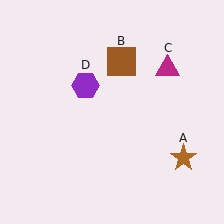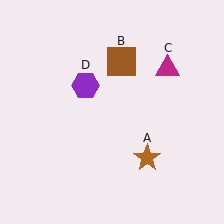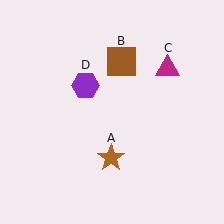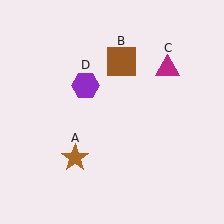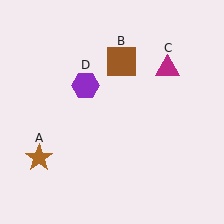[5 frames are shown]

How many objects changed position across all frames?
1 object changed position: brown star (object A).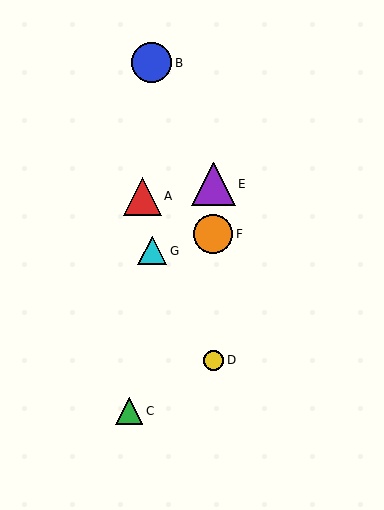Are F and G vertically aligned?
No, F is at x≈213 and G is at x≈152.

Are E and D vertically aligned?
Yes, both are at x≈213.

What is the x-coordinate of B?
Object B is at x≈152.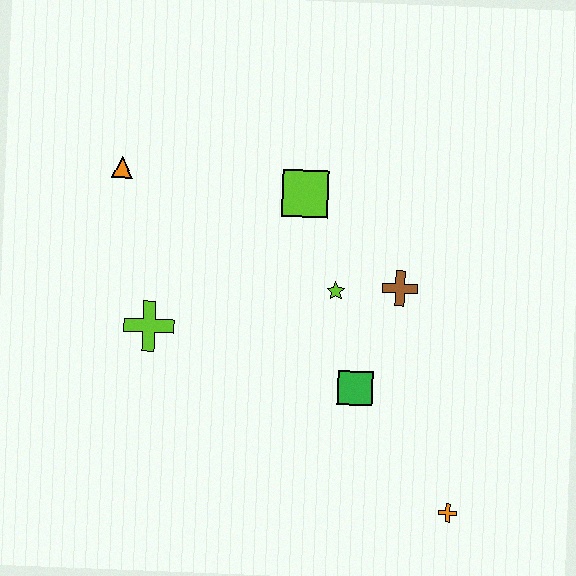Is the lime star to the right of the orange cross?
No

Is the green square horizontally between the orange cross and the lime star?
Yes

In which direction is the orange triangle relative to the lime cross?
The orange triangle is above the lime cross.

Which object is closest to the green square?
The lime star is closest to the green square.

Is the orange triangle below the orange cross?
No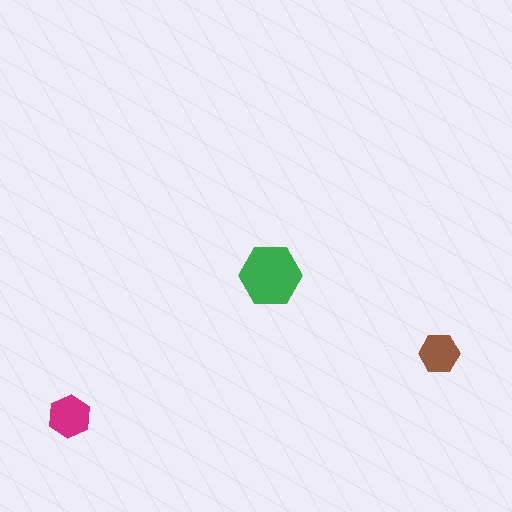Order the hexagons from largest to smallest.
the green one, the magenta one, the brown one.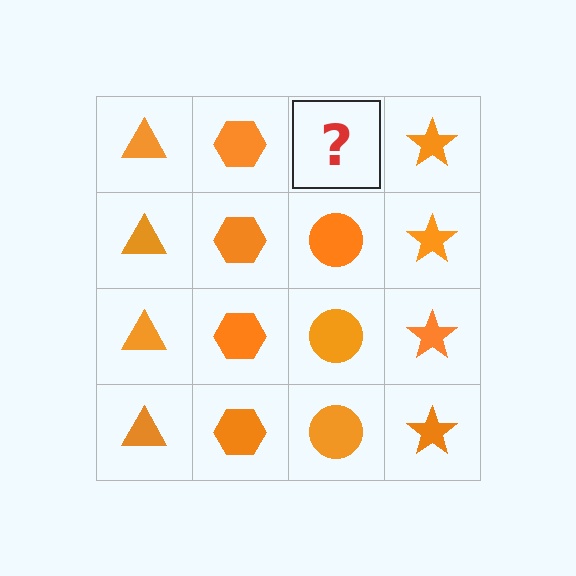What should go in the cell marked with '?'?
The missing cell should contain an orange circle.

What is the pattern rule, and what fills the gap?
The rule is that each column has a consistent shape. The gap should be filled with an orange circle.